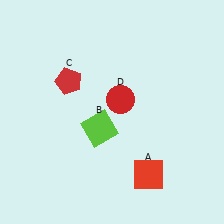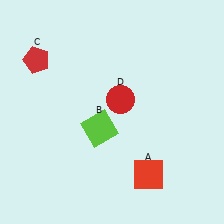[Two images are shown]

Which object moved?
The red pentagon (C) moved left.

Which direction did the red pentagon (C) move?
The red pentagon (C) moved left.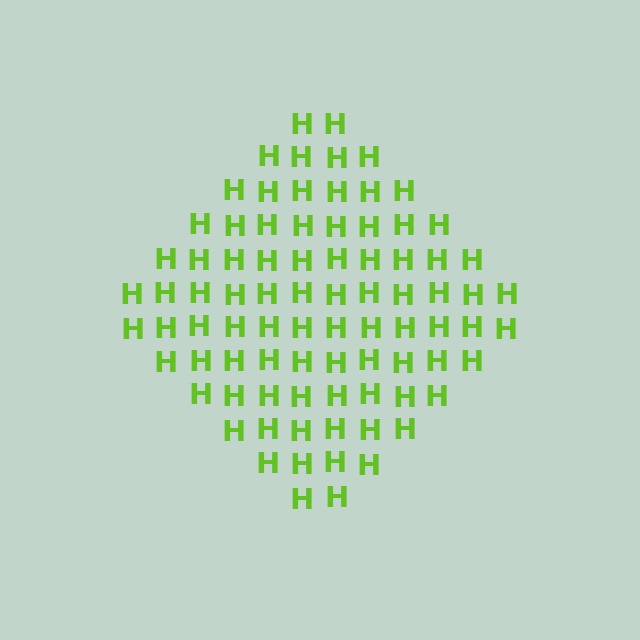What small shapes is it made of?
It is made of small letter H's.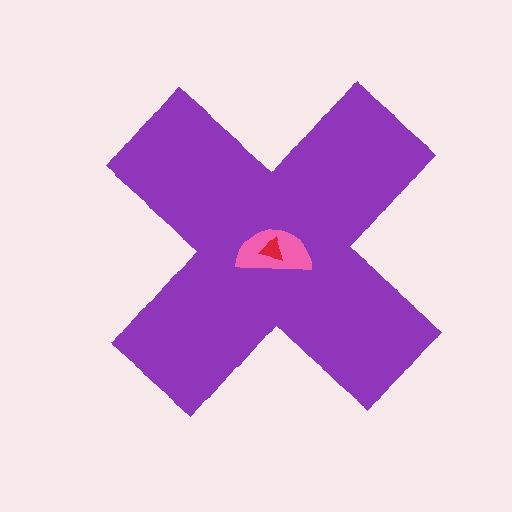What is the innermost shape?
The red triangle.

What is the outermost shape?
The purple cross.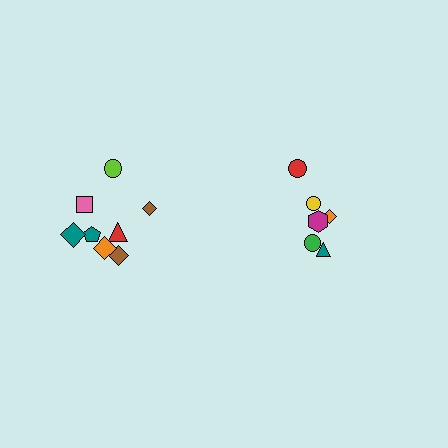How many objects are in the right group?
There are 6 objects.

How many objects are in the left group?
There are 8 objects.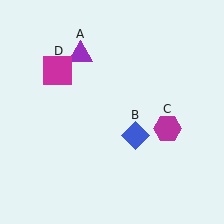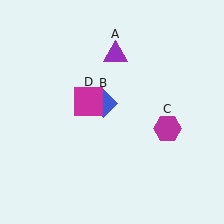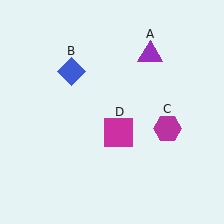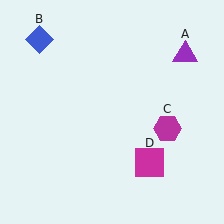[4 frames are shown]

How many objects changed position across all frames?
3 objects changed position: purple triangle (object A), blue diamond (object B), magenta square (object D).